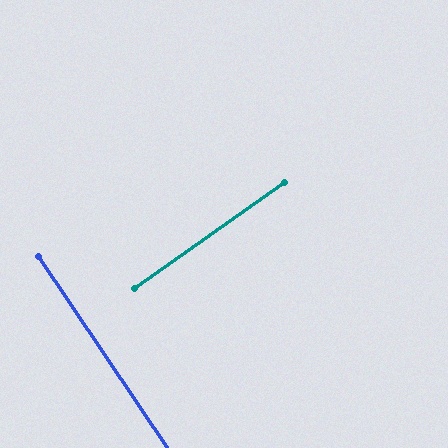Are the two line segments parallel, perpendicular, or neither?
Perpendicular — they meet at approximately 89°.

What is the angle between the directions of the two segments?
Approximately 89 degrees.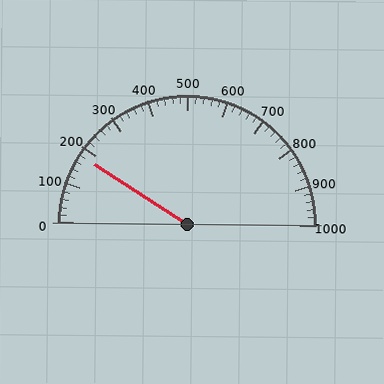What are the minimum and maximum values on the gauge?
The gauge ranges from 0 to 1000.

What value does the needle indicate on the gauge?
The needle indicates approximately 180.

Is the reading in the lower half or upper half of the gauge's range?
The reading is in the lower half of the range (0 to 1000).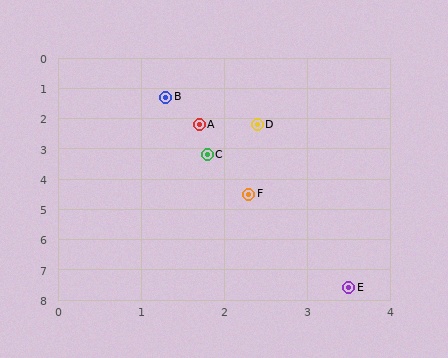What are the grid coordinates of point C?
Point C is at approximately (1.8, 3.2).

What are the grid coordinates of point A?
Point A is at approximately (1.7, 2.2).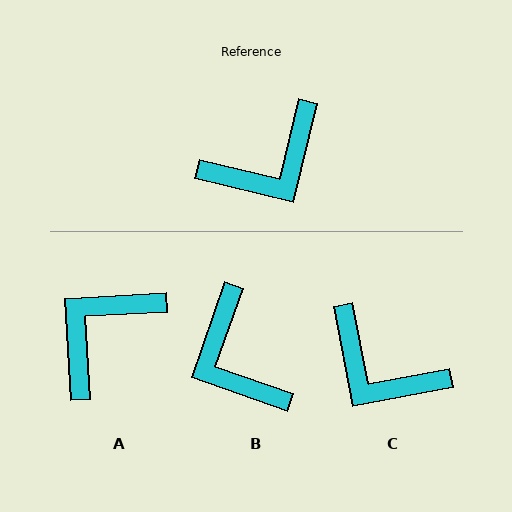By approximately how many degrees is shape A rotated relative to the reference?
Approximately 163 degrees clockwise.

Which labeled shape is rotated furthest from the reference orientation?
A, about 163 degrees away.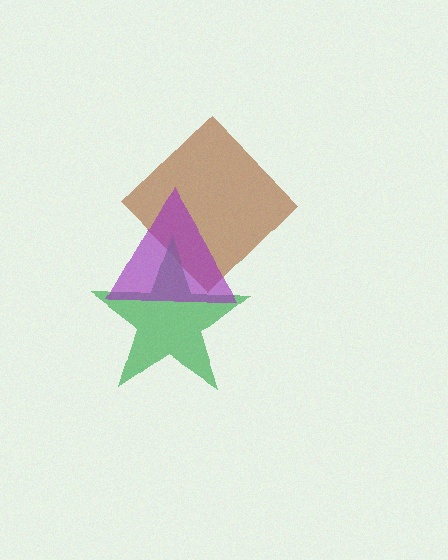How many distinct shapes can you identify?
There are 3 distinct shapes: a brown diamond, a green star, a purple triangle.